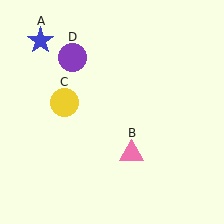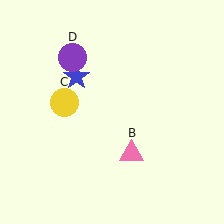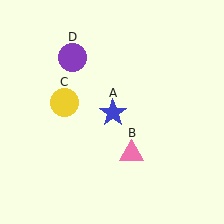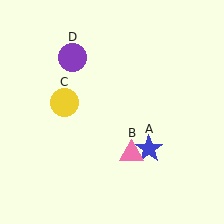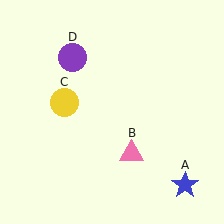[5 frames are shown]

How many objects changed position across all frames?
1 object changed position: blue star (object A).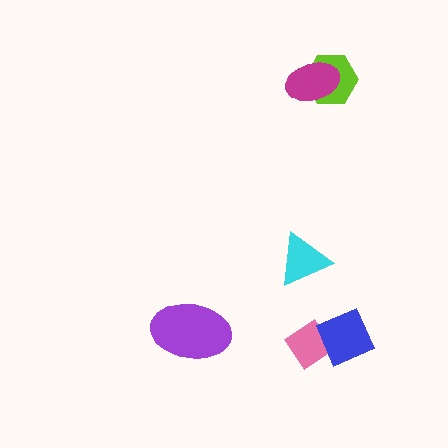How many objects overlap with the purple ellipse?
0 objects overlap with the purple ellipse.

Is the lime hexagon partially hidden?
Yes, it is partially covered by another shape.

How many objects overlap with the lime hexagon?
1 object overlaps with the lime hexagon.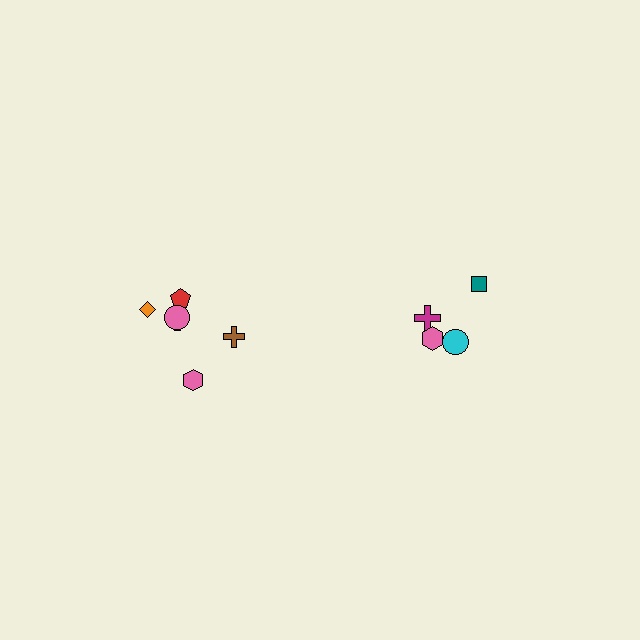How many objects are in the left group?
There are 6 objects.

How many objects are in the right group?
There are 4 objects.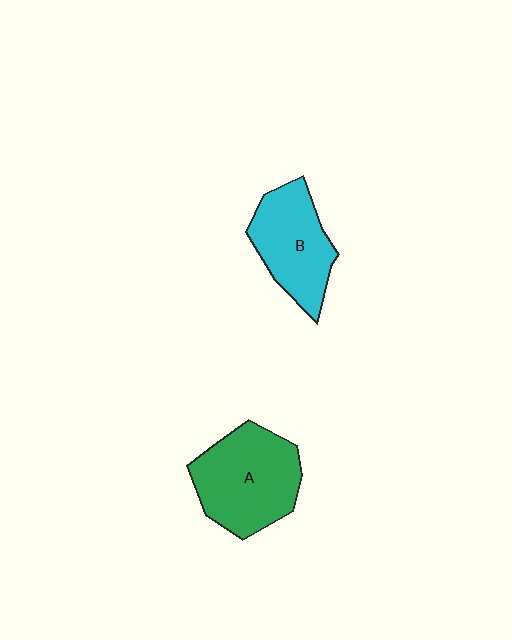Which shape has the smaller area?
Shape B (cyan).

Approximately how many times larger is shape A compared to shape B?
Approximately 1.2 times.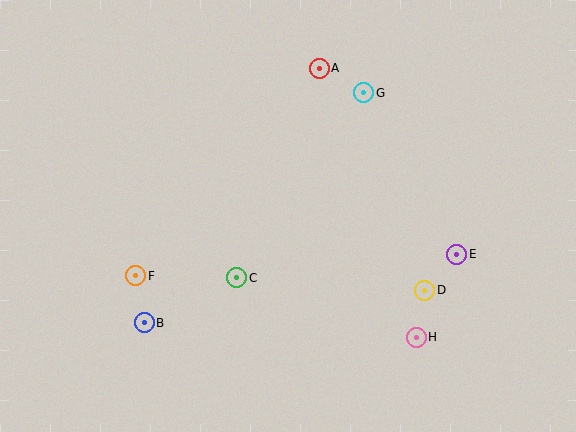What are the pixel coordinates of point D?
Point D is at (425, 290).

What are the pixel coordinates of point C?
Point C is at (237, 278).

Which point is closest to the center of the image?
Point C at (237, 278) is closest to the center.